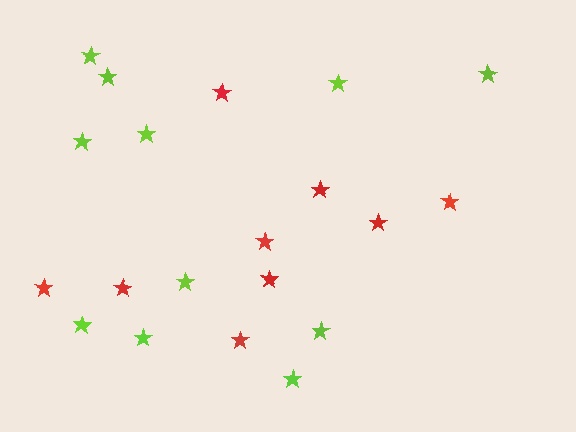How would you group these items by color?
There are 2 groups: one group of red stars (9) and one group of lime stars (11).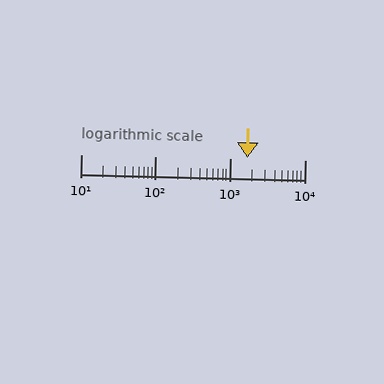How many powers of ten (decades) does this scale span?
The scale spans 3 decades, from 10 to 10000.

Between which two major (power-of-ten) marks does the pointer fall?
The pointer is between 1000 and 10000.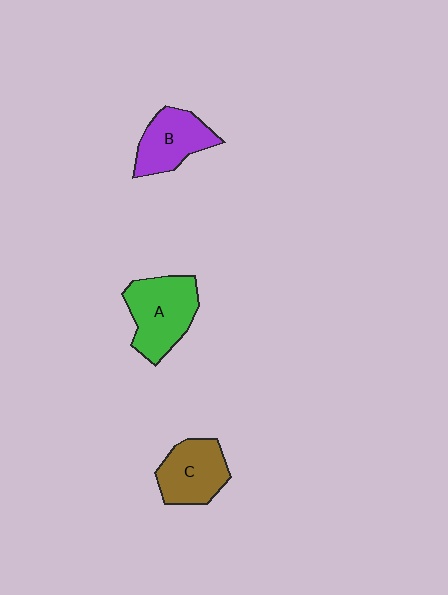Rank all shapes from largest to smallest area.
From largest to smallest: A (green), C (brown), B (purple).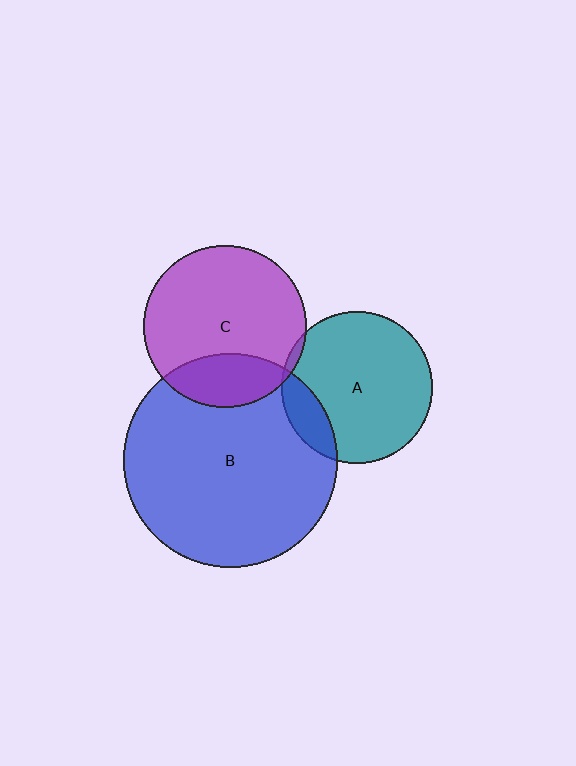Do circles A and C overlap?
Yes.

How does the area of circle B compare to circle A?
Approximately 2.0 times.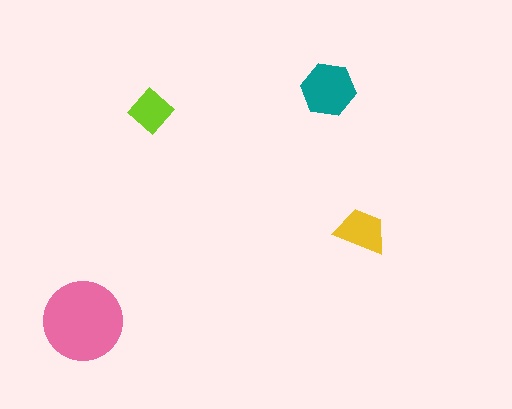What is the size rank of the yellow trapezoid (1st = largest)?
3rd.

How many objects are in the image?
There are 4 objects in the image.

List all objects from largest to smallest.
The pink circle, the teal hexagon, the yellow trapezoid, the lime diamond.